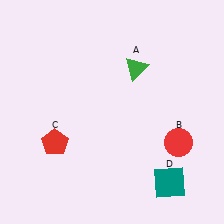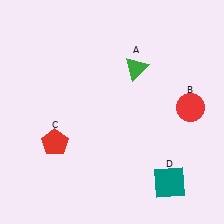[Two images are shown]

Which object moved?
The red circle (B) moved up.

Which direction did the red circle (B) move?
The red circle (B) moved up.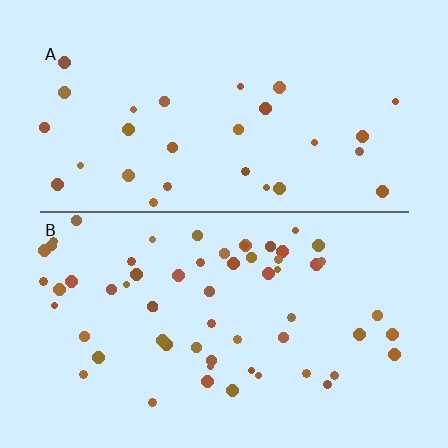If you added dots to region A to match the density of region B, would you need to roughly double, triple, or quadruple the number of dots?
Approximately double.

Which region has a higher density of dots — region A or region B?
B (the bottom).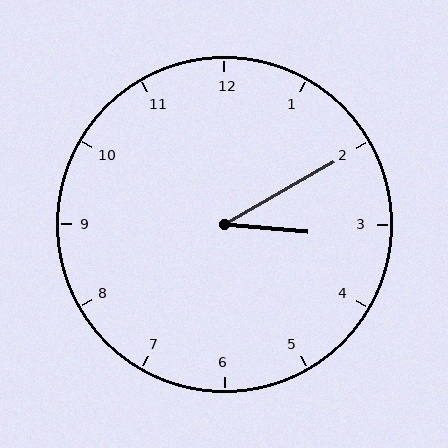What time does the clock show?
3:10.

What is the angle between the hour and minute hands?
Approximately 35 degrees.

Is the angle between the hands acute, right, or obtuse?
It is acute.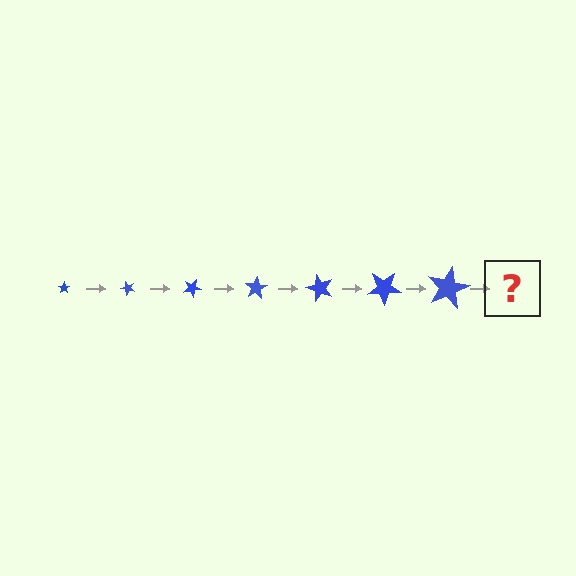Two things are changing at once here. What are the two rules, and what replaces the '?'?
The two rules are that the star grows larger each step and it rotates 50 degrees each step. The '?' should be a star, larger than the previous one and rotated 350 degrees from the start.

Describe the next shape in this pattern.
It should be a star, larger than the previous one and rotated 350 degrees from the start.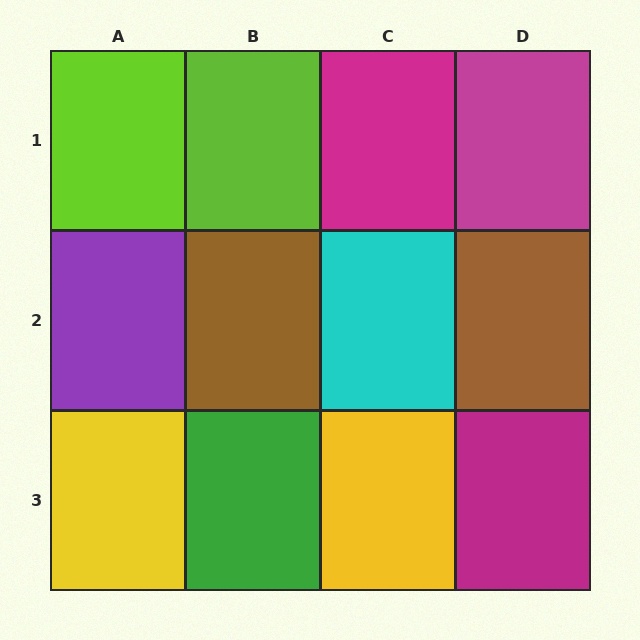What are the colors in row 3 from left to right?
Yellow, green, yellow, magenta.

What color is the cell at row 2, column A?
Purple.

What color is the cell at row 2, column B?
Brown.